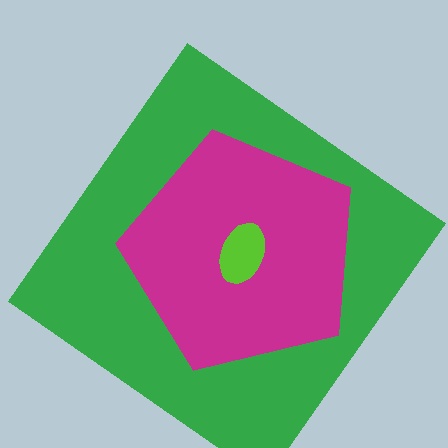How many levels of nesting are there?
3.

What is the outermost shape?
The green diamond.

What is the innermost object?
The lime ellipse.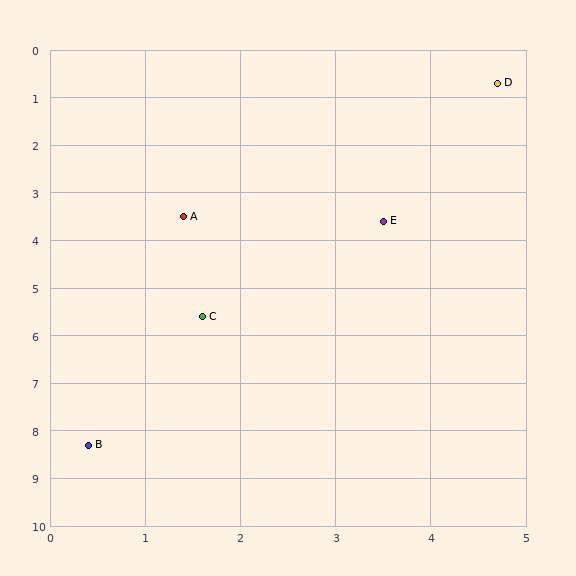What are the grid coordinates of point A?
Point A is at approximately (1.4, 3.5).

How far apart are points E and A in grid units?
Points E and A are about 2.1 grid units apart.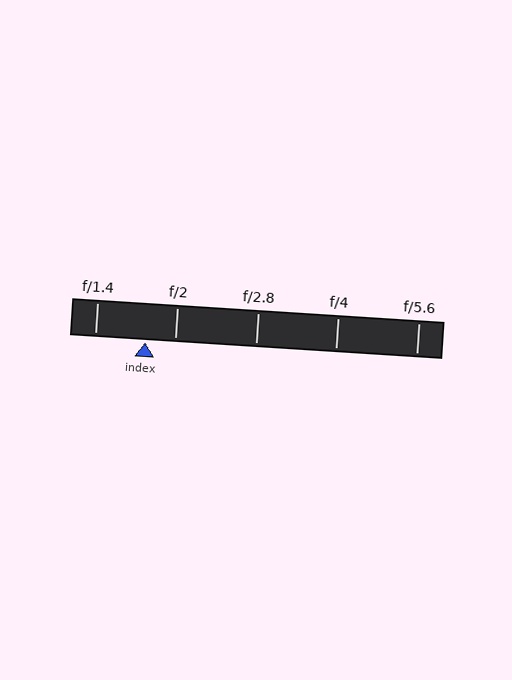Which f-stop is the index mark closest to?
The index mark is closest to f/2.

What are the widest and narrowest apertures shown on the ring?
The widest aperture shown is f/1.4 and the narrowest is f/5.6.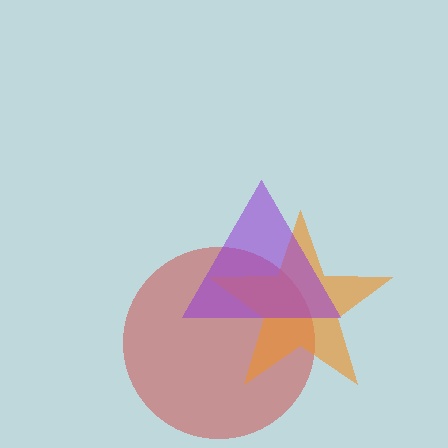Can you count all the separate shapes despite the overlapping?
Yes, there are 3 separate shapes.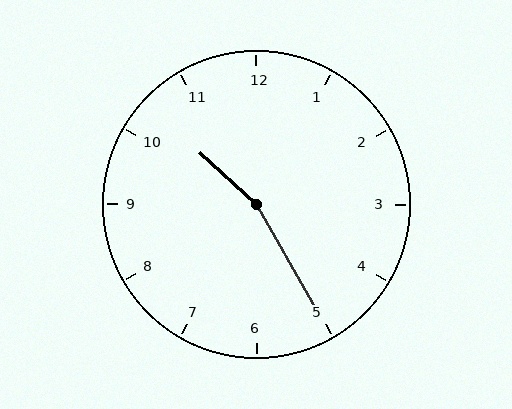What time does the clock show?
10:25.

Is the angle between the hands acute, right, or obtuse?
It is obtuse.